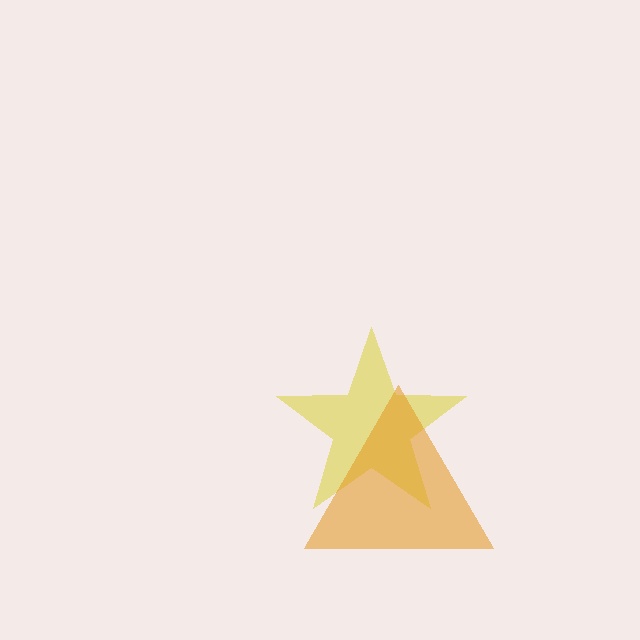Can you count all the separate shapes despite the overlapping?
Yes, there are 2 separate shapes.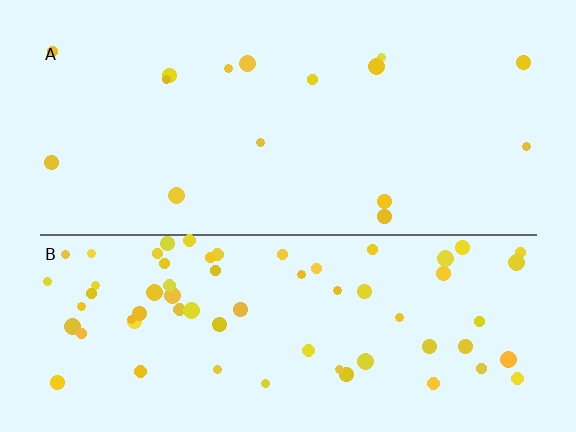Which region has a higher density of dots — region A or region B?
B (the bottom).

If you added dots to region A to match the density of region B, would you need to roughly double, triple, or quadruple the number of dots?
Approximately quadruple.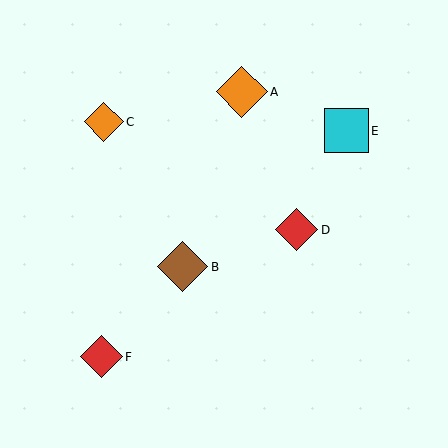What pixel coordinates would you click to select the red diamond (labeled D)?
Click at (297, 230) to select the red diamond D.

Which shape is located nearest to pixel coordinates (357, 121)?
The cyan square (labeled E) at (346, 131) is nearest to that location.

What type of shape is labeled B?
Shape B is a brown diamond.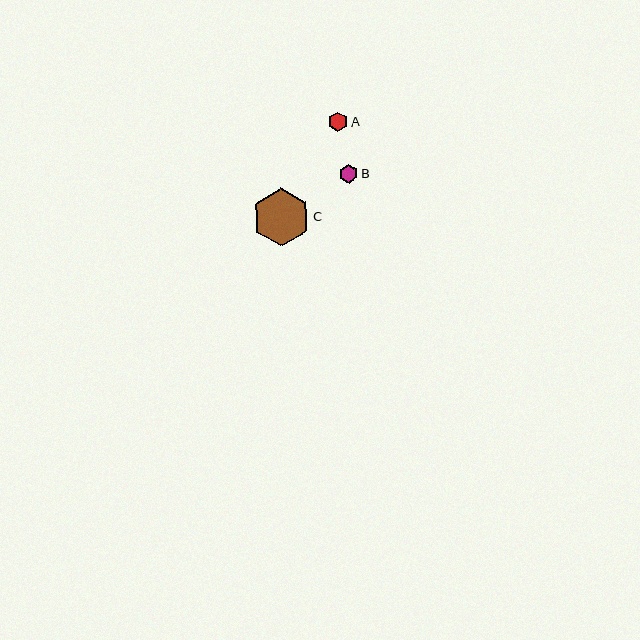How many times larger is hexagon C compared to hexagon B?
Hexagon C is approximately 3.1 times the size of hexagon B.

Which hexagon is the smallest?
Hexagon B is the smallest with a size of approximately 19 pixels.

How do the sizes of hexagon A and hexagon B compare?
Hexagon A and hexagon B are approximately the same size.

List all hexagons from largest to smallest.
From largest to smallest: C, A, B.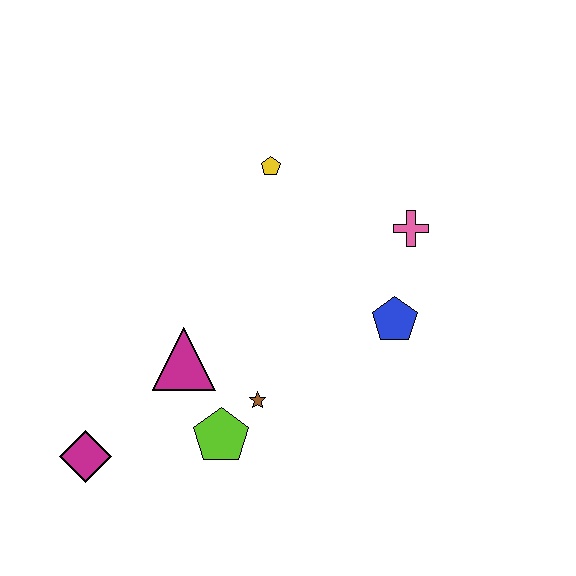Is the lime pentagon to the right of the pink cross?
No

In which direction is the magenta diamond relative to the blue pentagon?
The magenta diamond is to the left of the blue pentagon.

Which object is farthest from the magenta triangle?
The pink cross is farthest from the magenta triangle.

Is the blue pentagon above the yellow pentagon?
No